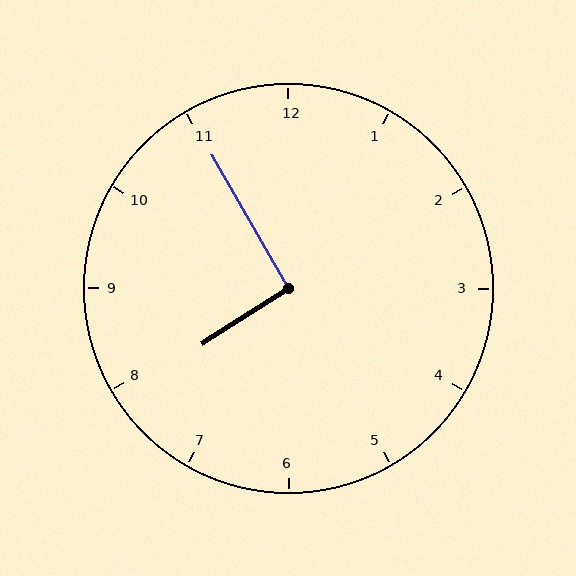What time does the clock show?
7:55.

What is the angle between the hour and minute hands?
Approximately 92 degrees.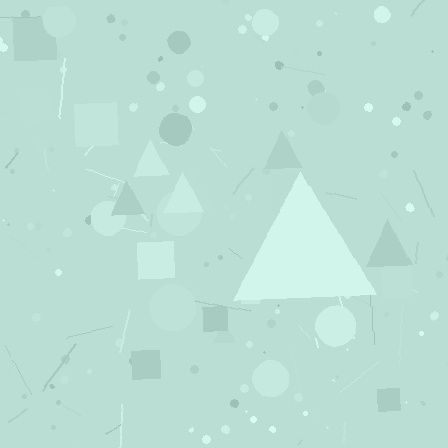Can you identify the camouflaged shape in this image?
The camouflaged shape is a triangle.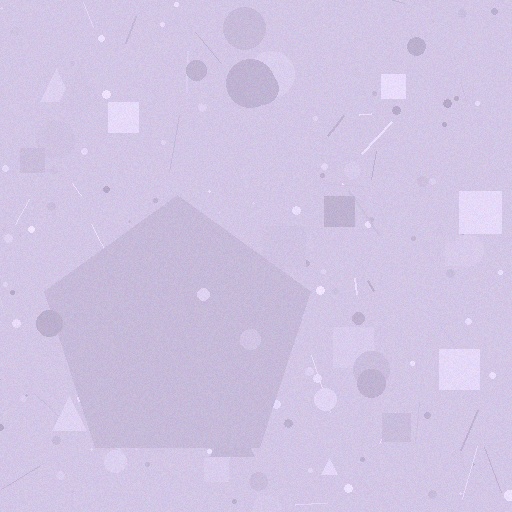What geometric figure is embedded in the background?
A pentagon is embedded in the background.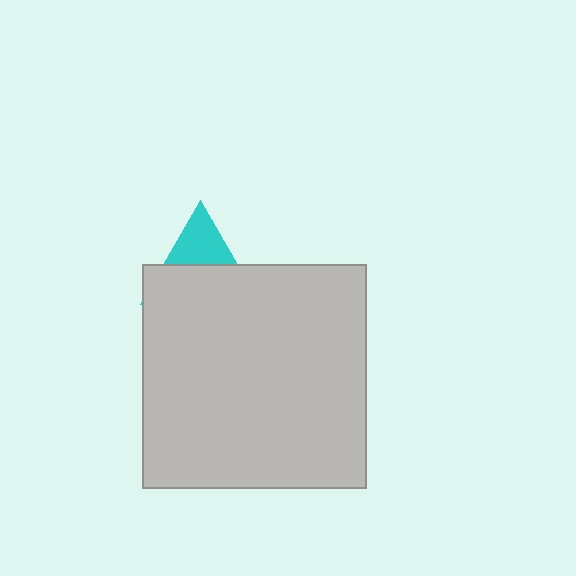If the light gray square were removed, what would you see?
You would see the complete cyan triangle.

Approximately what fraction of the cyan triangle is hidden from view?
Roughly 64% of the cyan triangle is hidden behind the light gray square.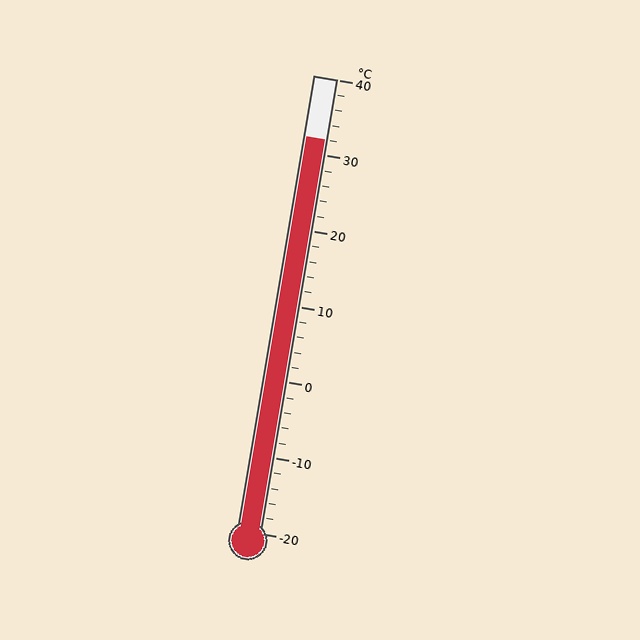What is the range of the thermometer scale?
The thermometer scale ranges from -20°C to 40°C.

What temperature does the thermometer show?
The thermometer shows approximately 32°C.